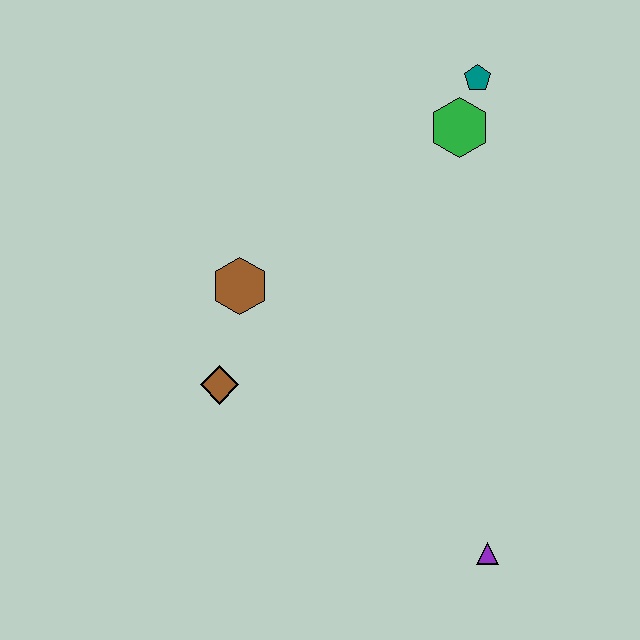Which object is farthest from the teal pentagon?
The purple triangle is farthest from the teal pentagon.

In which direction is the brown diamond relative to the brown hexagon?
The brown diamond is below the brown hexagon.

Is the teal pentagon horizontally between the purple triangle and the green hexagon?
Yes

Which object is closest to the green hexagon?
The teal pentagon is closest to the green hexagon.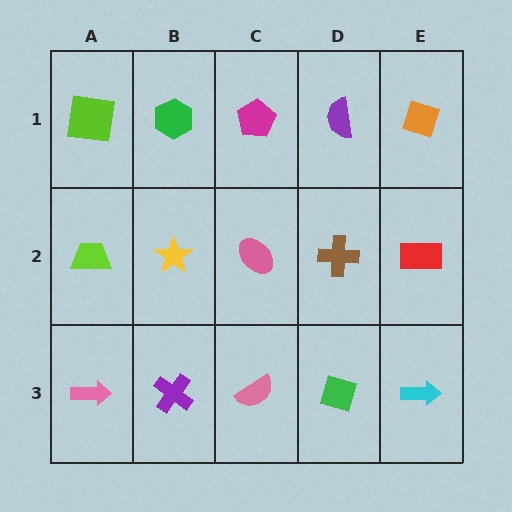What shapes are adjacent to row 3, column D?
A brown cross (row 2, column D), a pink semicircle (row 3, column C), a cyan arrow (row 3, column E).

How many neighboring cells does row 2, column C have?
4.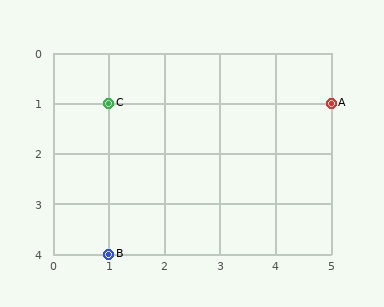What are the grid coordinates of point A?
Point A is at grid coordinates (5, 1).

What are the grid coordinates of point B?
Point B is at grid coordinates (1, 4).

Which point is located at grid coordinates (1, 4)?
Point B is at (1, 4).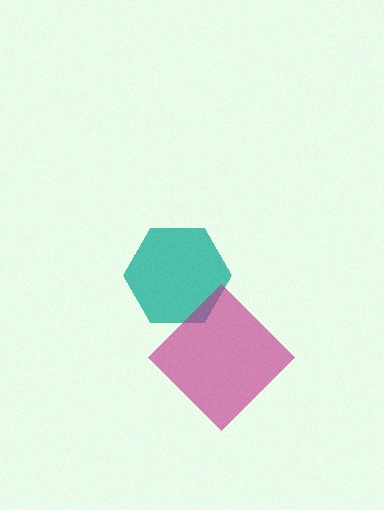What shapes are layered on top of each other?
The layered shapes are: a teal hexagon, a magenta diamond.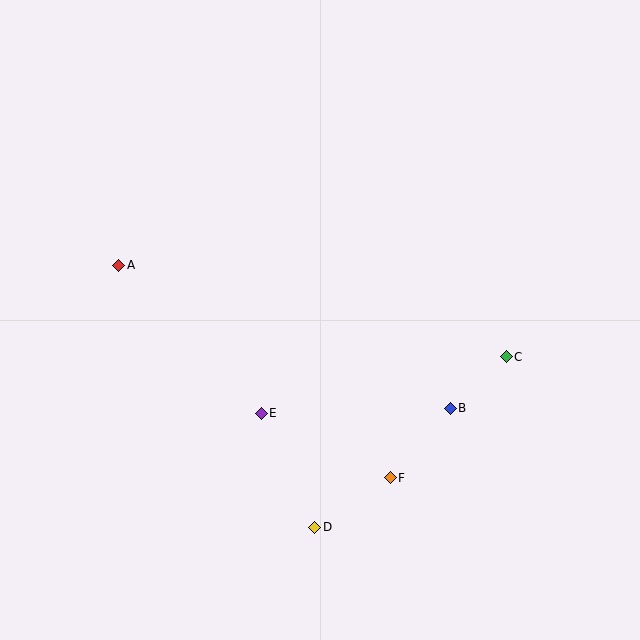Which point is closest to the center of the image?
Point E at (261, 413) is closest to the center.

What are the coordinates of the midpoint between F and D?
The midpoint between F and D is at (353, 502).